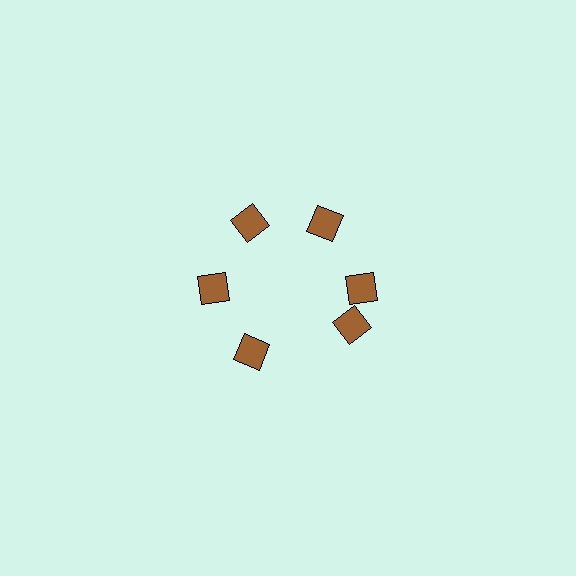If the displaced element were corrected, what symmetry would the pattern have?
It would have 6-fold rotational symmetry — the pattern would map onto itself every 60 degrees.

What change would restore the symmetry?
The symmetry would be restored by rotating it back into even spacing with its neighbors so that all 6 diamonds sit at equal angles and equal distance from the center.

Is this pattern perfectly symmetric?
No. The 6 brown diamonds are arranged in a ring, but one element near the 5 o'clock position is rotated out of alignment along the ring, breaking the 6-fold rotational symmetry.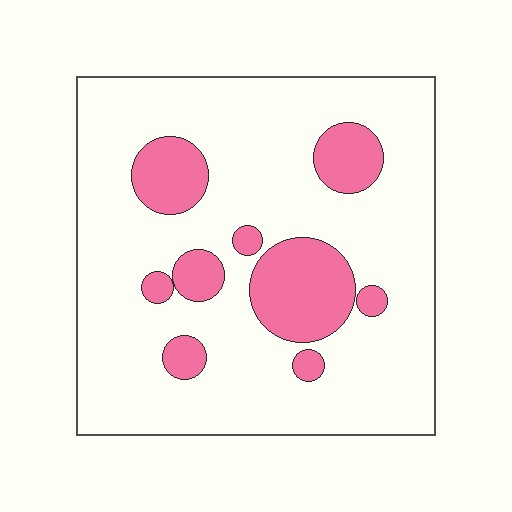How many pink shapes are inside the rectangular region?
9.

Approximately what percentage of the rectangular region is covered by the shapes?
Approximately 20%.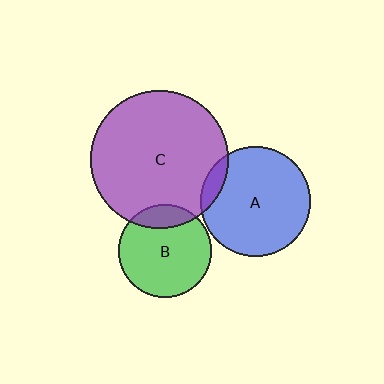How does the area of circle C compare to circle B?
Approximately 2.2 times.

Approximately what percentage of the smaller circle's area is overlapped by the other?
Approximately 15%.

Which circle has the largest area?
Circle C (purple).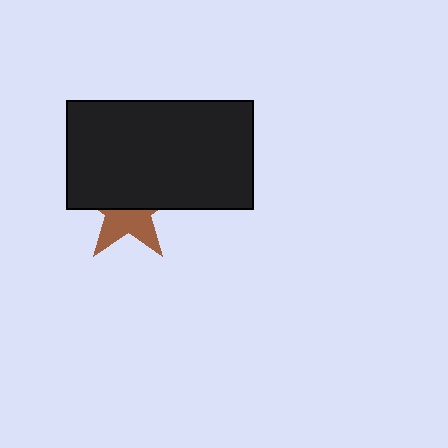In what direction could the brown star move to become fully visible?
The brown star could move down. That would shift it out from behind the black rectangle entirely.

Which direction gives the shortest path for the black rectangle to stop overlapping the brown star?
Moving up gives the shortest separation.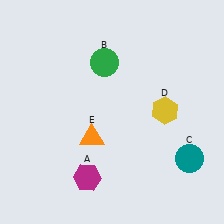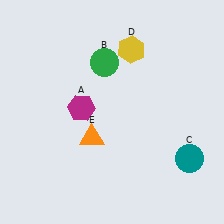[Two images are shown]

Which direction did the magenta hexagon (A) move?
The magenta hexagon (A) moved up.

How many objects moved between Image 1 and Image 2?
2 objects moved between the two images.